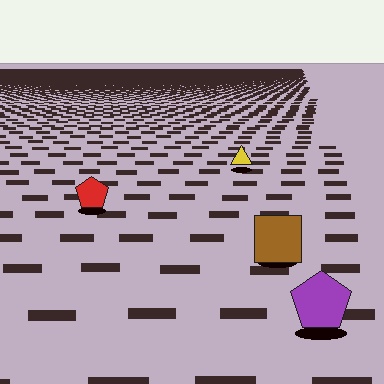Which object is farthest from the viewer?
The yellow triangle is farthest from the viewer. It appears smaller and the ground texture around it is denser.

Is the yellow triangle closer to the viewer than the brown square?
No. The brown square is closer — you can tell from the texture gradient: the ground texture is coarser near it.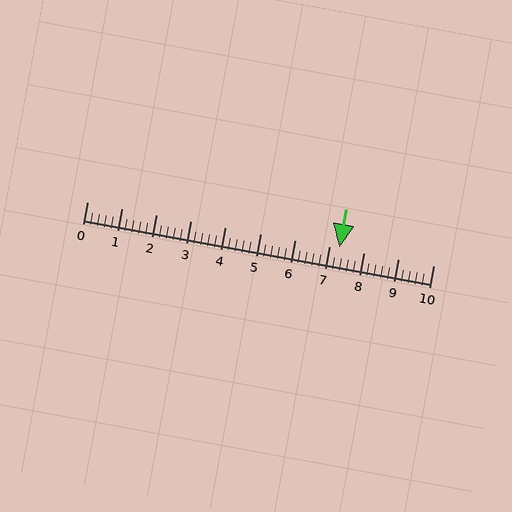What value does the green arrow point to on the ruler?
The green arrow points to approximately 7.3.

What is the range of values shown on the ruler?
The ruler shows values from 0 to 10.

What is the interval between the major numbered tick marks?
The major tick marks are spaced 1 units apart.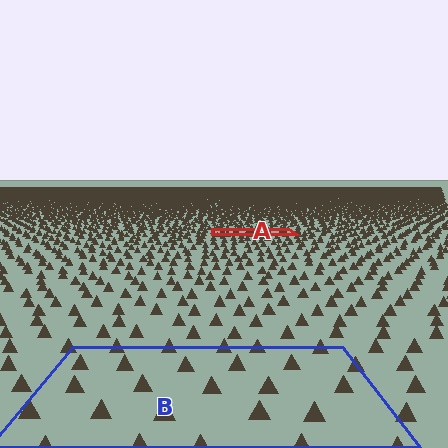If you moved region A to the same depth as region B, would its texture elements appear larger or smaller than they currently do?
They would appear larger. At a closer depth, the same texture elements are projected at a bigger on-screen size.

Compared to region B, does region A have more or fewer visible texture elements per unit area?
Region A has more texture elements per unit area — they are packed more densely because it is farther away.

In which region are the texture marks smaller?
The texture marks are smaller in region A, because it is farther away.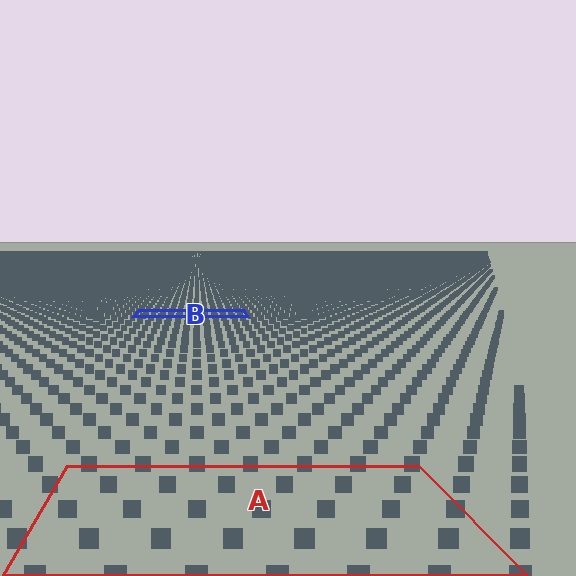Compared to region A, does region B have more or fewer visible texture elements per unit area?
Region B has more texture elements per unit area — they are packed more densely because it is farther away.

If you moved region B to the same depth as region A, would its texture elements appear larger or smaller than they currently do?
They would appear larger. At a closer depth, the same texture elements are projected at a bigger on-screen size.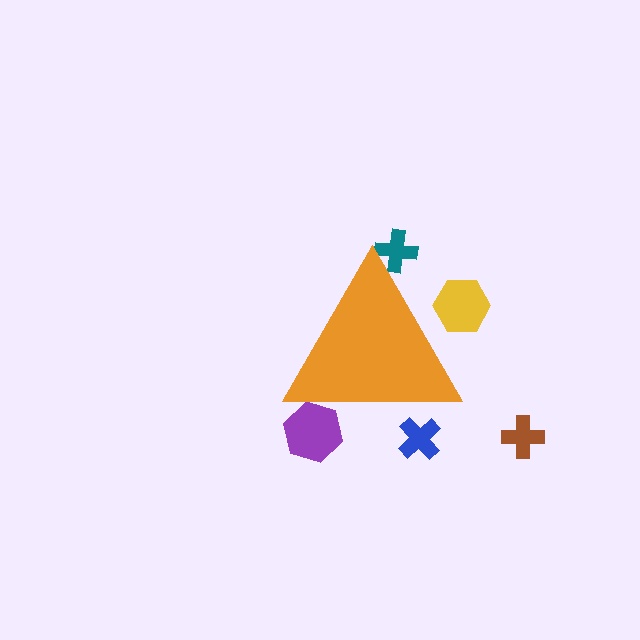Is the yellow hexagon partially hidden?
Yes, the yellow hexagon is partially hidden behind the orange triangle.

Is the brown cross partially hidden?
No, the brown cross is fully visible.